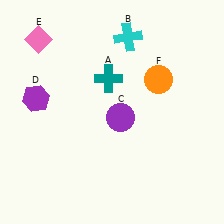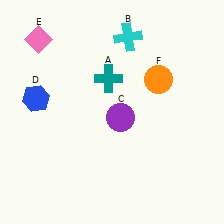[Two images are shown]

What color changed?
The hexagon (D) changed from purple in Image 1 to blue in Image 2.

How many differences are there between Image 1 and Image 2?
There is 1 difference between the two images.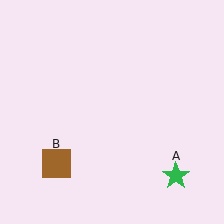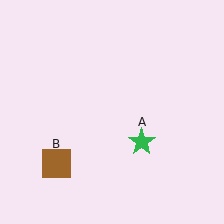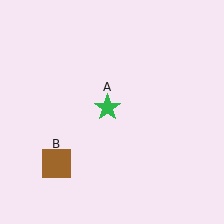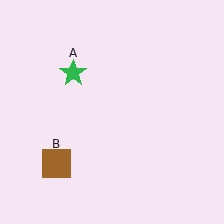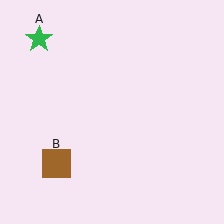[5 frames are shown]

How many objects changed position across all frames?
1 object changed position: green star (object A).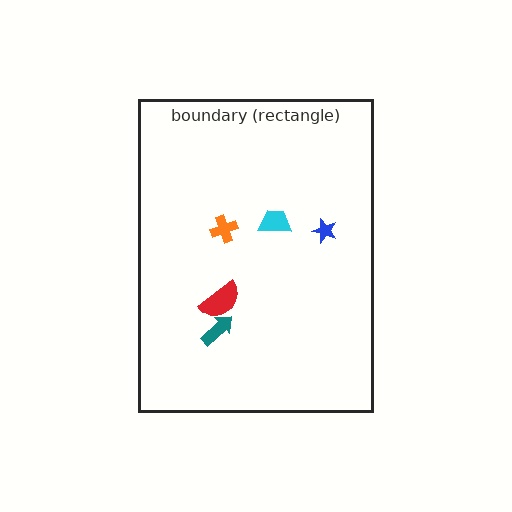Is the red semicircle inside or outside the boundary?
Inside.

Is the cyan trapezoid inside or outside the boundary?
Inside.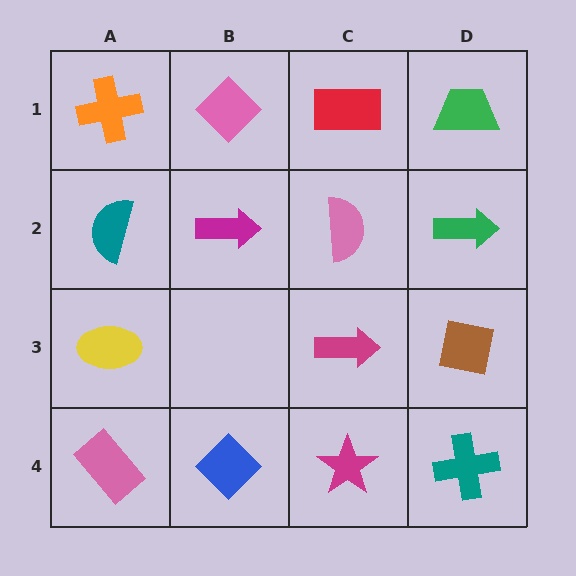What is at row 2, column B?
A magenta arrow.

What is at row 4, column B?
A blue diamond.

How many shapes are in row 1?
4 shapes.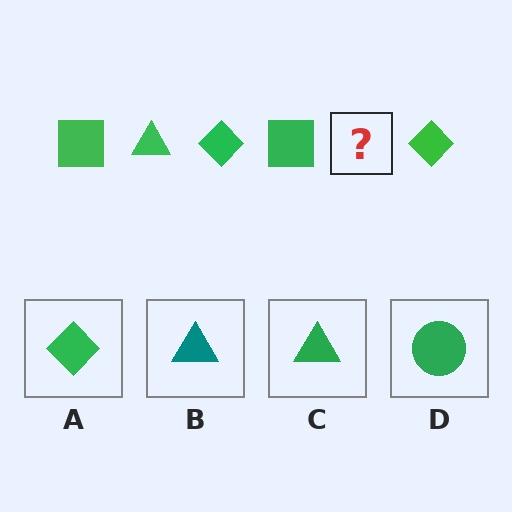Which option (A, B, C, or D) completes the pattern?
C.